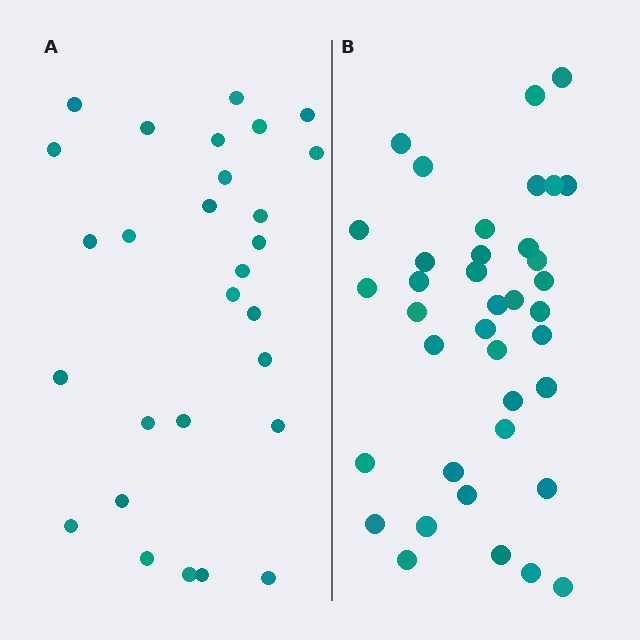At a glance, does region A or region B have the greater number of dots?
Region B (the right region) has more dots.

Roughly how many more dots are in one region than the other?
Region B has roughly 10 or so more dots than region A.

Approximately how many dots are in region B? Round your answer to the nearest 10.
About 40 dots. (The exact count is 38, which rounds to 40.)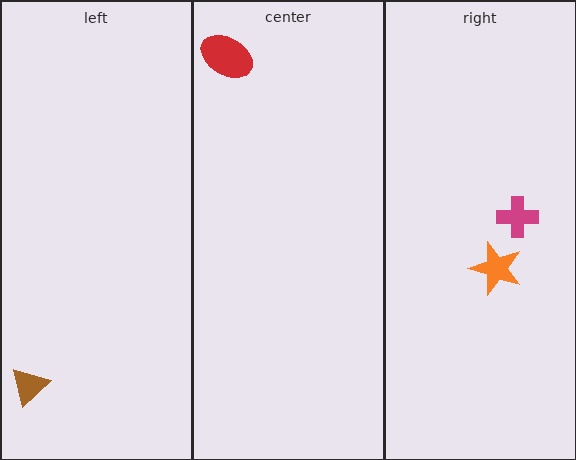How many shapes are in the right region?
2.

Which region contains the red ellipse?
The center region.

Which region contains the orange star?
The right region.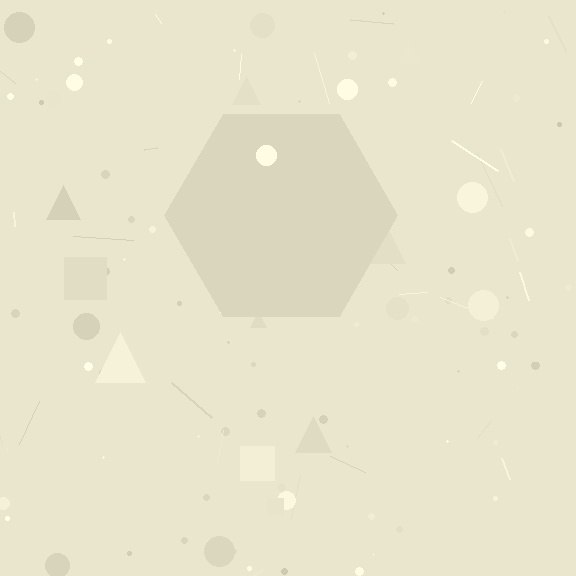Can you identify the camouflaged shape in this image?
The camouflaged shape is a hexagon.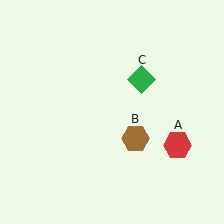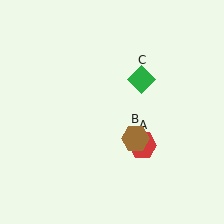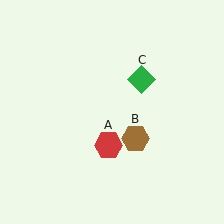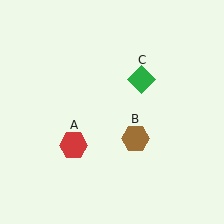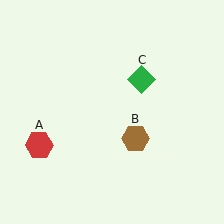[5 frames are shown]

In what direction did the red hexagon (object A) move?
The red hexagon (object A) moved left.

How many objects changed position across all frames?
1 object changed position: red hexagon (object A).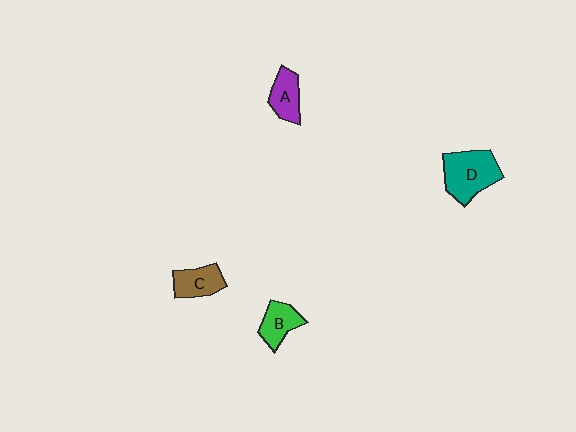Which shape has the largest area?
Shape D (teal).